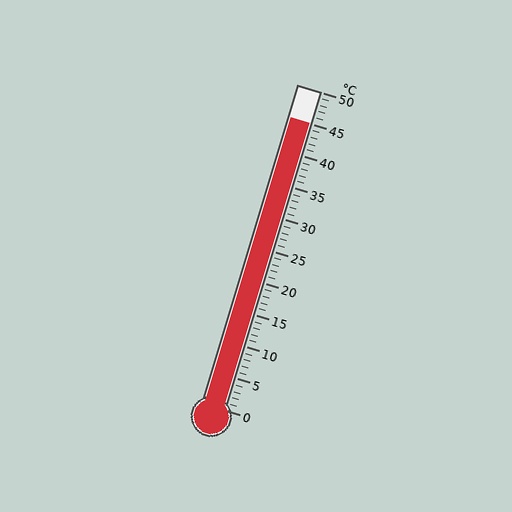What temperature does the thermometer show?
The thermometer shows approximately 45°C.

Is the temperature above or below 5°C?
The temperature is above 5°C.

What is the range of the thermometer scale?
The thermometer scale ranges from 0°C to 50°C.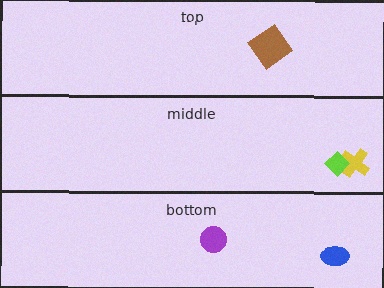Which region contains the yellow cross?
The middle region.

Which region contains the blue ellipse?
The bottom region.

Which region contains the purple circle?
The bottom region.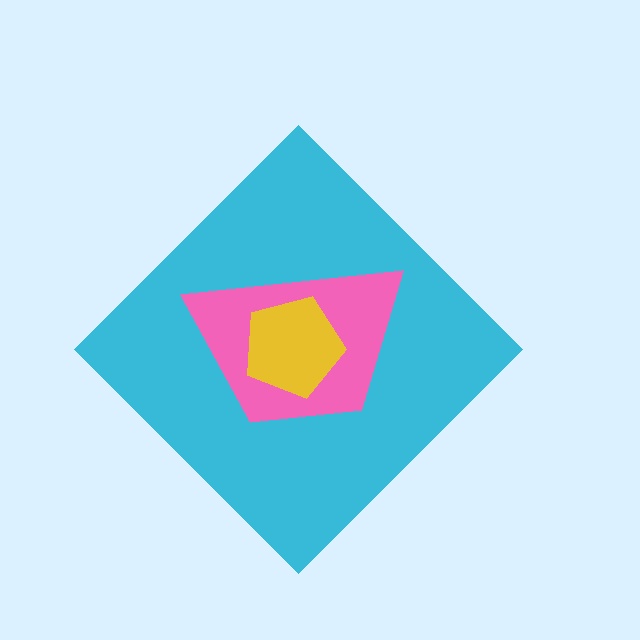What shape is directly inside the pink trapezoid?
The yellow pentagon.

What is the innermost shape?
The yellow pentagon.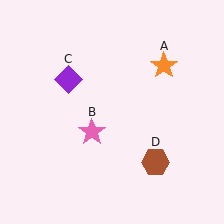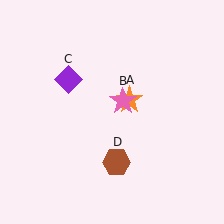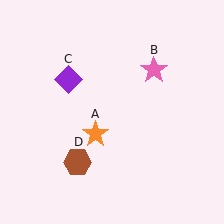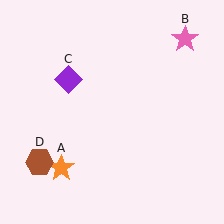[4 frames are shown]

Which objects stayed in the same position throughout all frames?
Purple diamond (object C) remained stationary.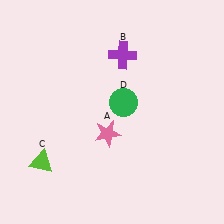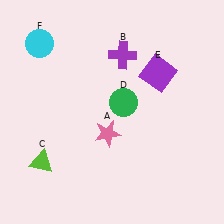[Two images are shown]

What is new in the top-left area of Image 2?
A cyan circle (F) was added in the top-left area of Image 2.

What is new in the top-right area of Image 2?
A purple square (E) was added in the top-right area of Image 2.